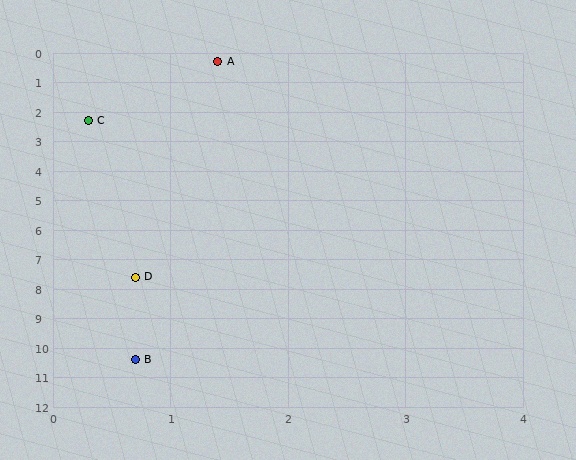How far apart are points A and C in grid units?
Points A and C are about 2.3 grid units apart.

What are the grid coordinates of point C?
Point C is at approximately (0.3, 2.3).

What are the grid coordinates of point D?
Point D is at approximately (0.7, 7.6).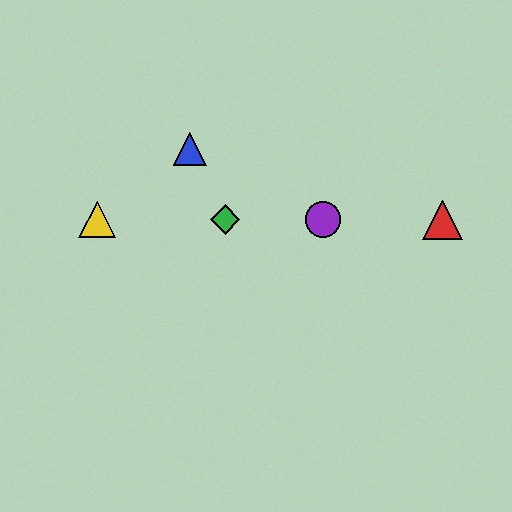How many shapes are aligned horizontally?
4 shapes (the red triangle, the green diamond, the yellow triangle, the purple circle) are aligned horizontally.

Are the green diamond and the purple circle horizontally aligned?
Yes, both are at y≈220.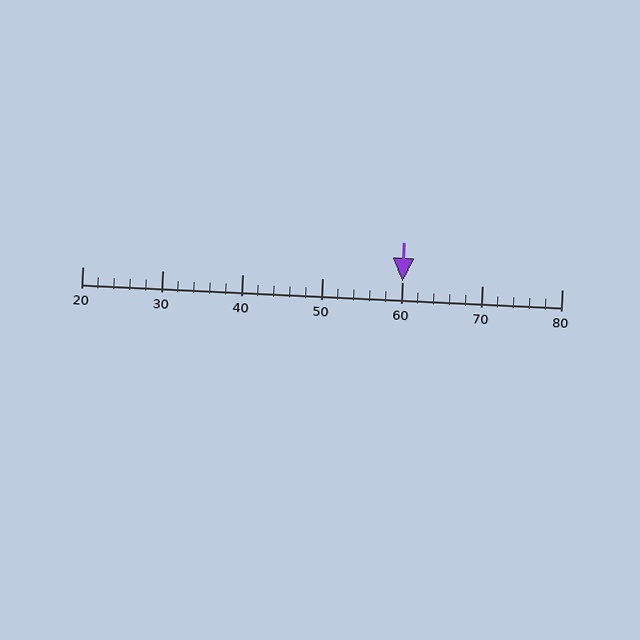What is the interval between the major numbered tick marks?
The major tick marks are spaced 10 units apart.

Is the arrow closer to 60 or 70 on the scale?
The arrow is closer to 60.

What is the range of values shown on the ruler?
The ruler shows values from 20 to 80.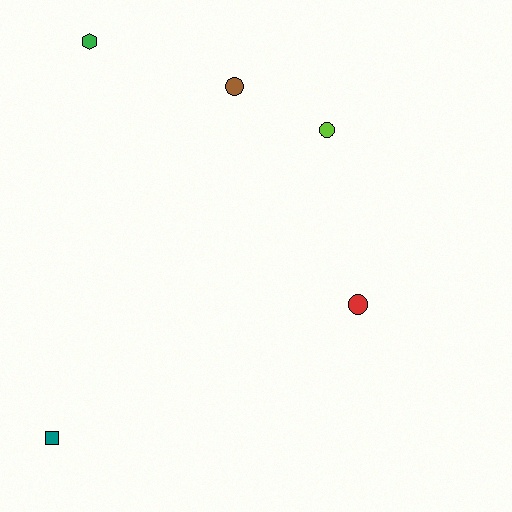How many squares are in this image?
There is 1 square.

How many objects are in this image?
There are 5 objects.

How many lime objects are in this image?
There is 1 lime object.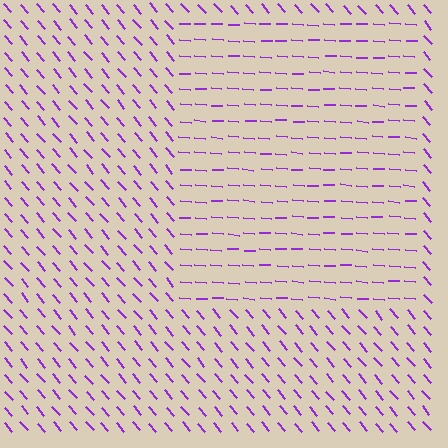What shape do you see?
I see a rectangle.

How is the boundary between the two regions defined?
The boundary is defined purely by a change in line orientation (approximately 45 degrees difference). All lines are the same color and thickness.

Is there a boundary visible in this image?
Yes, there is a texture boundary formed by a change in line orientation.